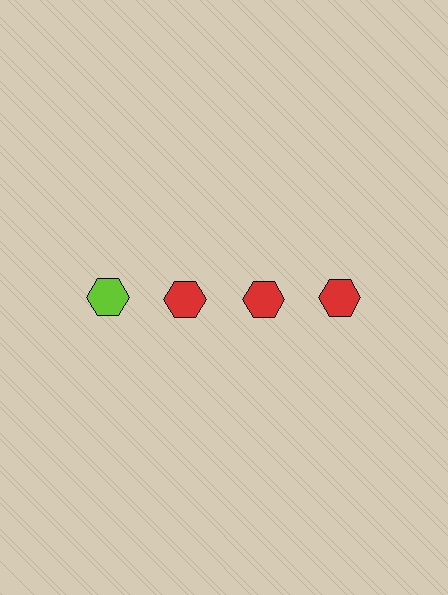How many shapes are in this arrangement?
There are 4 shapes arranged in a grid pattern.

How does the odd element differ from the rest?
It has a different color: lime instead of red.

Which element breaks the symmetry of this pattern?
The lime hexagon in the top row, leftmost column breaks the symmetry. All other shapes are red hexagons.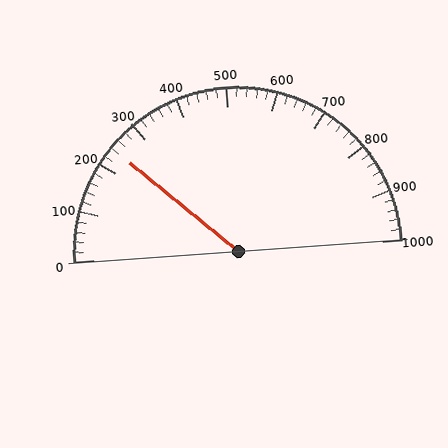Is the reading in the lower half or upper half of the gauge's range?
The reading is in the lower half of the range (0 to 1000).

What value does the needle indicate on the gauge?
The needle indicates approximately 240.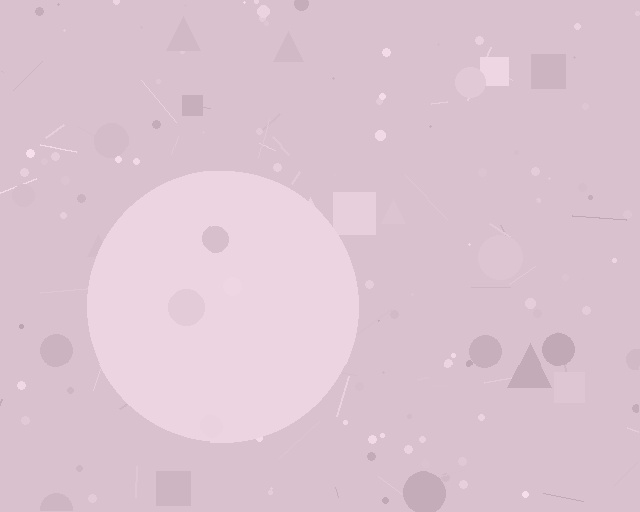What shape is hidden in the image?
A circle is hidden in the image.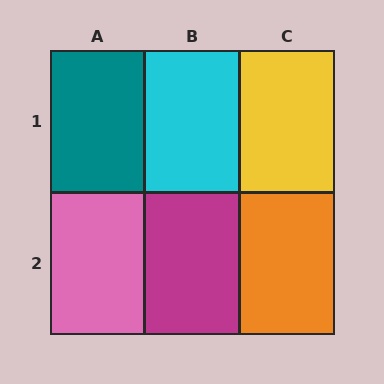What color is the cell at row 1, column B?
Cyan.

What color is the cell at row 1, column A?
Teal.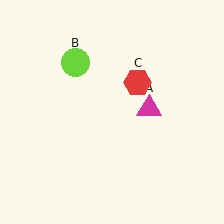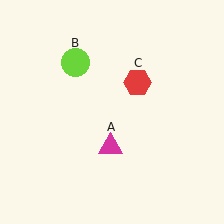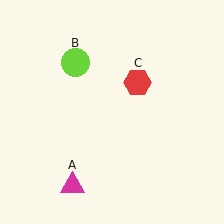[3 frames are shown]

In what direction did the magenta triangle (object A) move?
The magenta triangle (object A) moved down and to the left.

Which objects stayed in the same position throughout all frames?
Lime circle (object B) and red hexagon (object C) remained stationary.